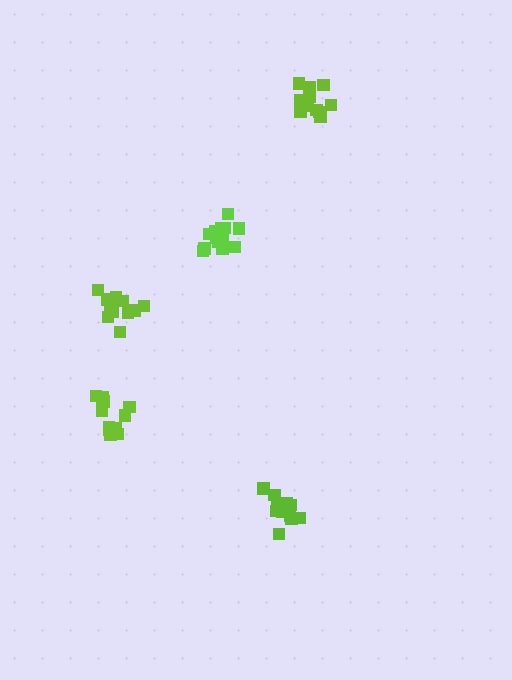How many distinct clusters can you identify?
There are 5 distinct clusters.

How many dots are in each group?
Group 1: 11 dots, Group 2: 13 dots, Group 3: 14 dots, Group 4: 13 dots, Group 5: 14 dots (65 total).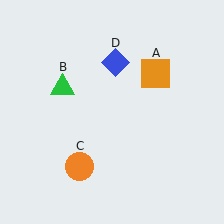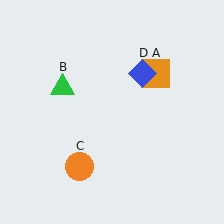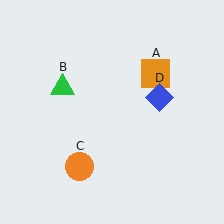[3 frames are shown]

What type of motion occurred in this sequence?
The blue diamond (object D) rotated clockwise around the center of the scene.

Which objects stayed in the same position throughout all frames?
Orange square (object A) and green triangle (object B) and orange circle (object C) remained stationary.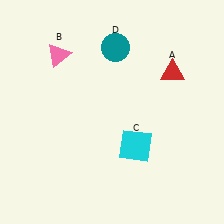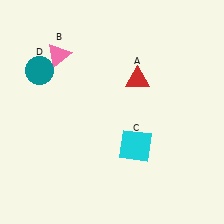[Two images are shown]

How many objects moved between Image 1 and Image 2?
2 objects moved between the two images.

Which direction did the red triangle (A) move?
The red triangle (A) moved left.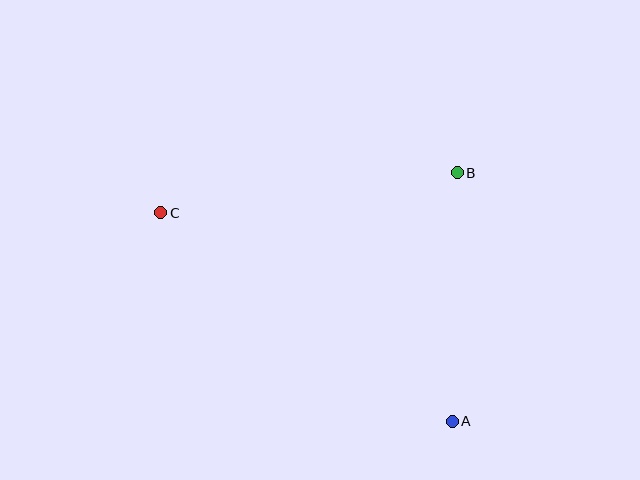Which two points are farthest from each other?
Points A and C are farthest from each other.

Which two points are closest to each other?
Points A and B are closest to each other.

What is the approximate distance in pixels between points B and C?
The distance between B and C is approximately 299 pixels.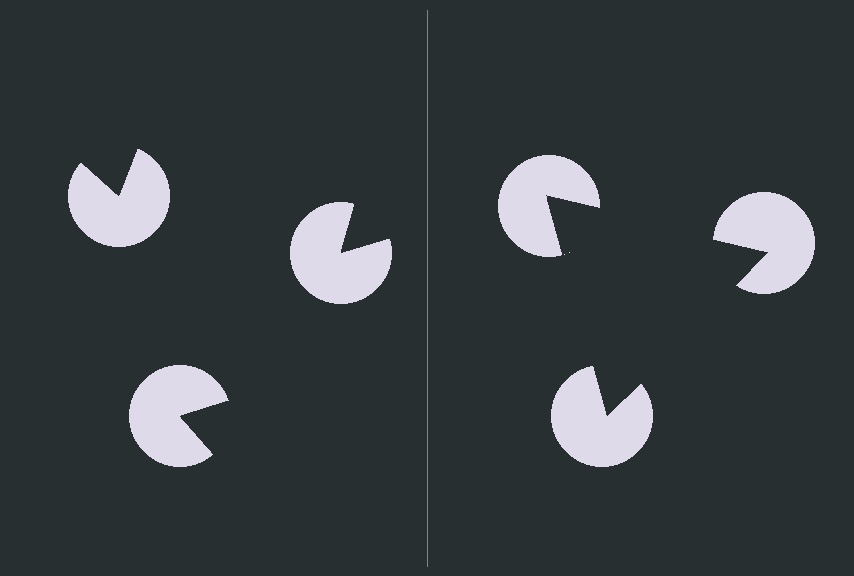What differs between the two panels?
The pac-man discs are positioned identically on both sides; only the wedge orientations differ. On the right they align to a triangle; on the left they are misaligned.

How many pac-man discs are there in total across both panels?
6 — 3 on each side.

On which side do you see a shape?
An illusory triangle appears on the right side. On the left side the wedge cuts are rotated, so no coherent shape forms.